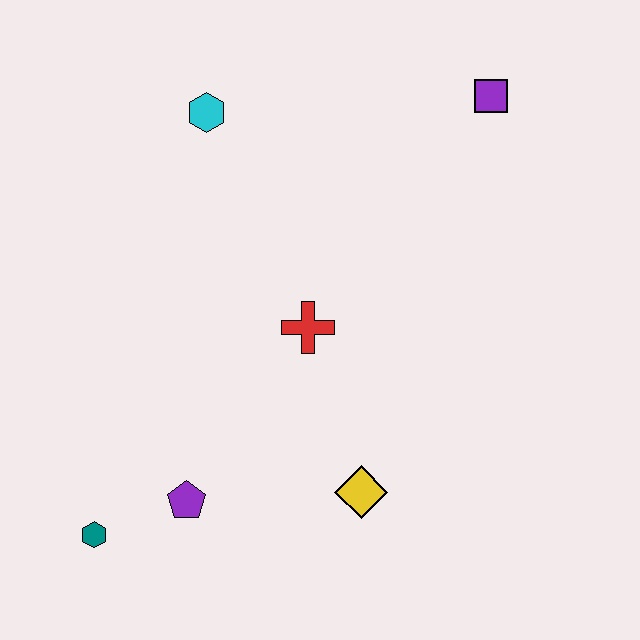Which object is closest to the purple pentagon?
The teal hexagon is closest to the purple pentagon.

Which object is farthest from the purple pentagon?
The purple square is farthest from the purple pentagon.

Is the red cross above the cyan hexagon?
No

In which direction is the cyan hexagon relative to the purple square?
The cyan hexagon is to the left of the purple square.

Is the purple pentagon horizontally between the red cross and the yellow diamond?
No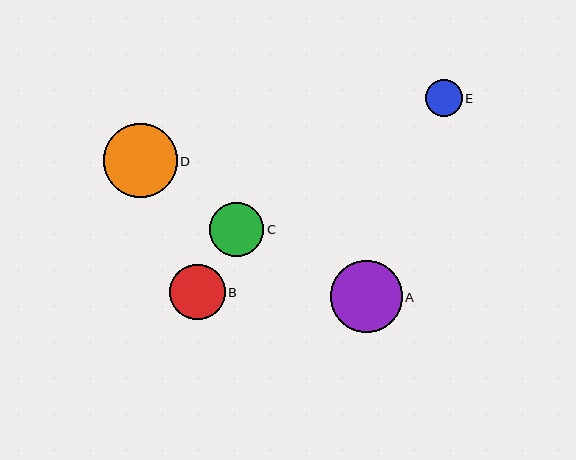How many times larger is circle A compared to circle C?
Circle A is approximately 1.3 times the size of circle C.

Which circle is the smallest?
Circle E is the smallest with a size of approximately 37 pixels.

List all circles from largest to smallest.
From largest to smallest: D, A, B, C, E.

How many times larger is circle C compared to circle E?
Circle C is approximately 1.5 times the size of circle E.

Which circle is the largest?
Circle D is the largest with a size of approximately 74 pixels.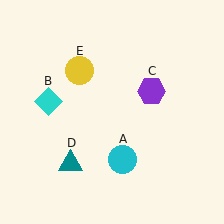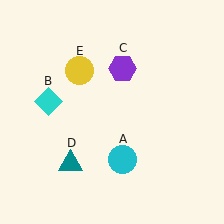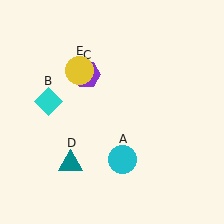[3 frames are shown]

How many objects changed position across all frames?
1 object changed position: purple hexagon (object C).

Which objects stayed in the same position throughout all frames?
Cyan circle (object A) and cyan diamond (object B) and teal triangle (object D) and yellow circle (object E) remained stationary.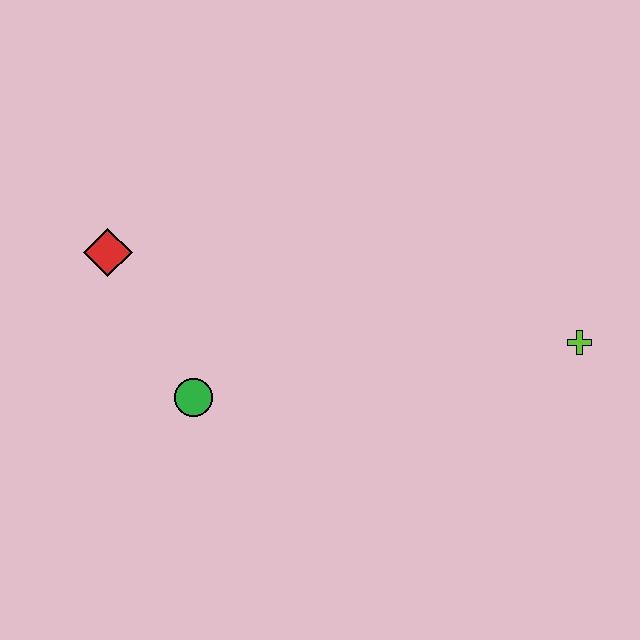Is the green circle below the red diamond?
Yes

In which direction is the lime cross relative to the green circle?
The lime cross is to the right of the green circle.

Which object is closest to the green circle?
The red diamond is closest to the green circle.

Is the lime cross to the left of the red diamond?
No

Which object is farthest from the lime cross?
The red diamond is farthest from the lime cross.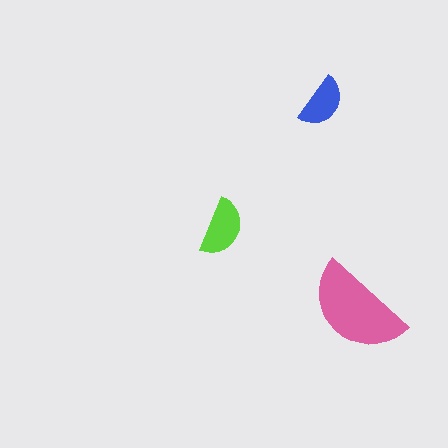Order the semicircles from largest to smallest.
the pink one, the lime one, the blue one.